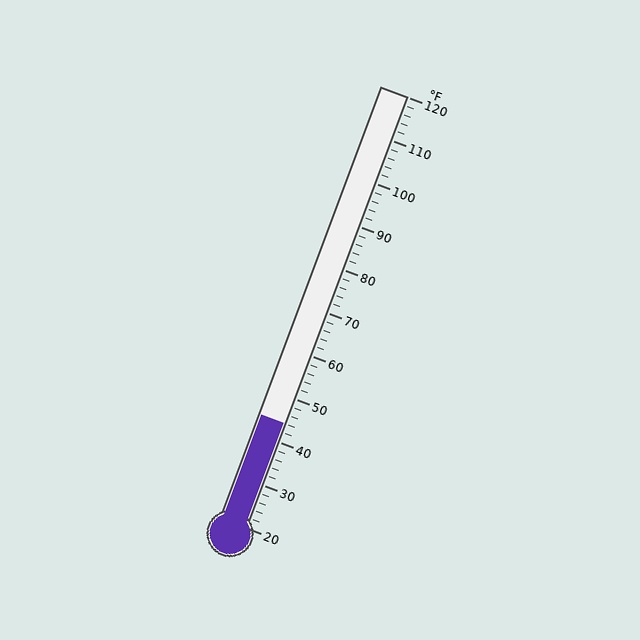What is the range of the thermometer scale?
The thermometer scale ranges from 20°F to 120°F.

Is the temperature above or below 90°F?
The temperature is below 90°F.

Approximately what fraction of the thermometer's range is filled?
The thermometer is filled to approximately 25% of its range.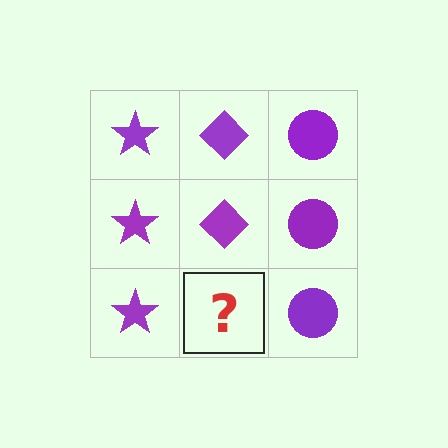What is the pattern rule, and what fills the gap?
The rule is that each column has a consistent shape. The gap should be filled with a purple diamond.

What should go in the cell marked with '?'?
The missing cell should contain a purple diamond.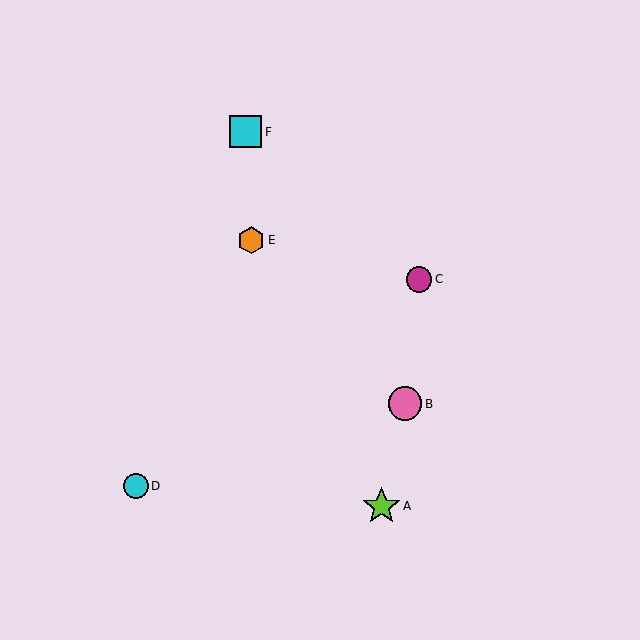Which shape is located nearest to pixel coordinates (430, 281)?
The magenta circle (labeled C) at (419, 279) is nearest to that location.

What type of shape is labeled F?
Shape F is a cyan square.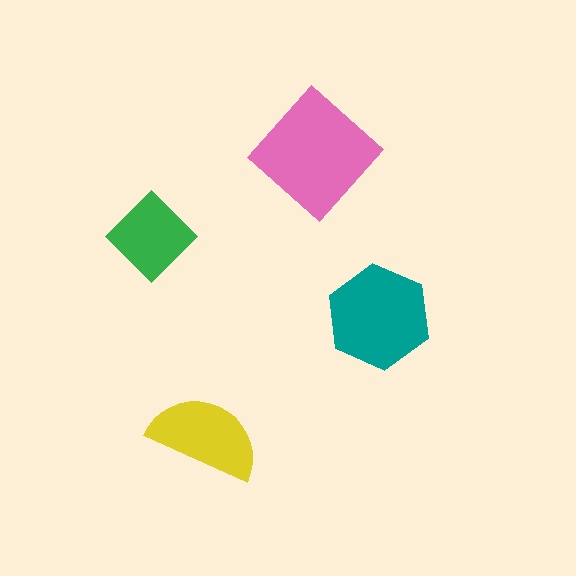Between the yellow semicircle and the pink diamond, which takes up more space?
The pink diamond.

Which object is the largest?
The pink diamond.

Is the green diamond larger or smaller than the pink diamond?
Smaller.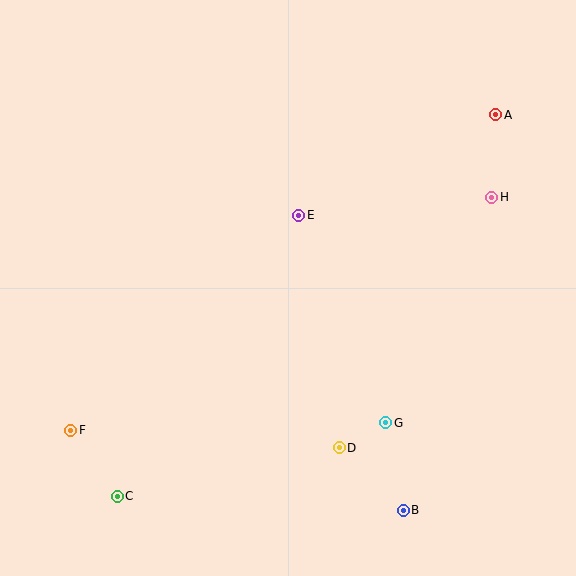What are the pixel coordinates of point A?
Point A is at (496, 115).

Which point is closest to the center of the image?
Point E at (299, 215) is closest to the center.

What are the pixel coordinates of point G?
Point G is at (386, 423).